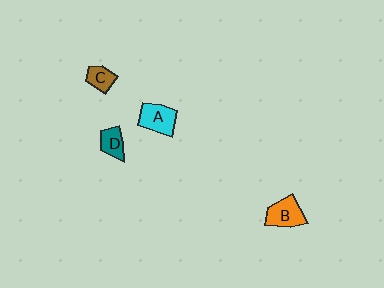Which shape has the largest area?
Shape A (cyan).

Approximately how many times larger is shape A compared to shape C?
Approximately 1.6 times.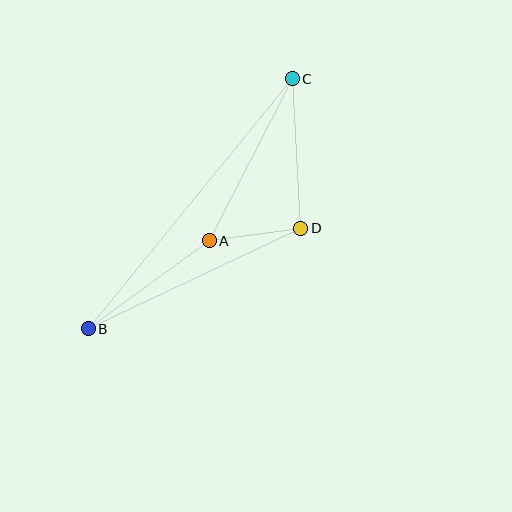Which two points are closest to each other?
Points A and D are closest to each other.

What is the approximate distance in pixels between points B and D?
The distance between B and D is approximately 235 pixels.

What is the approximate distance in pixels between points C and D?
The distance between C and D is approximately 149 pixels.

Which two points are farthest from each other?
Points B and C are farthest from each other.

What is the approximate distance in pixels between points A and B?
The distance between A and B is approximately 150 pixels.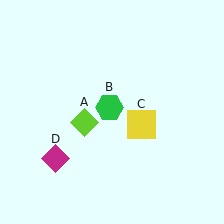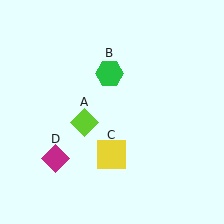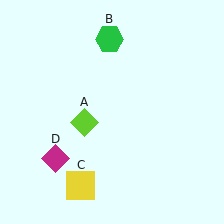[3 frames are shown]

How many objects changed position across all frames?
2 objects changed position: green hexagon (object B), yellow square (object C).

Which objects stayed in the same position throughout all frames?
Lime diamond (object A) and magenta diamond (object D) remained stationary.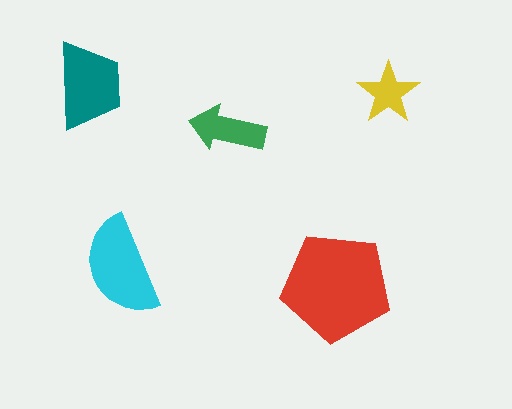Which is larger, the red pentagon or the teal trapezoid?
The red pentagon.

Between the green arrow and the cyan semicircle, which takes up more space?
The cyan semicircle.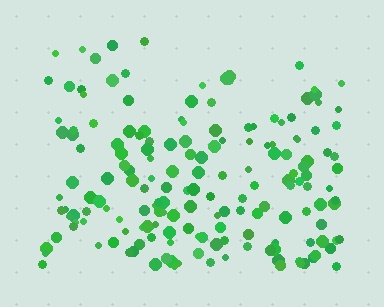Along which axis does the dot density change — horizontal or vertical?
Vertical.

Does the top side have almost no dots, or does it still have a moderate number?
Still a moderate number, just noticeably fewer than the bottom.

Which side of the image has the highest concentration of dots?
The bottom.